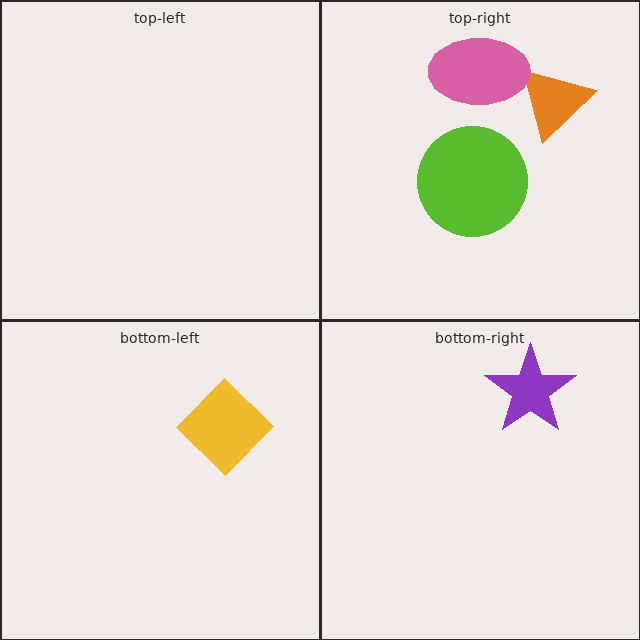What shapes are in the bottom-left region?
The yellow diamond.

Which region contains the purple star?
The bottom-right region.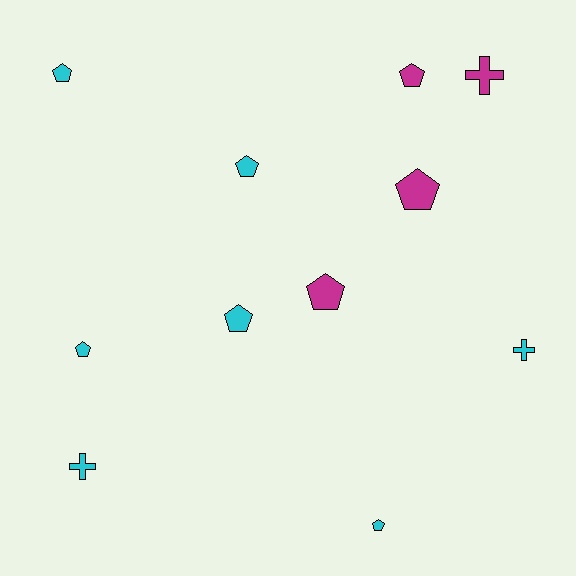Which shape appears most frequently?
Pentagon, with 8 objects.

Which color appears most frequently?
Cyan, with 7 objects.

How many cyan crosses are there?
There are 2 cyan crosses.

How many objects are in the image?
There are 11 objects.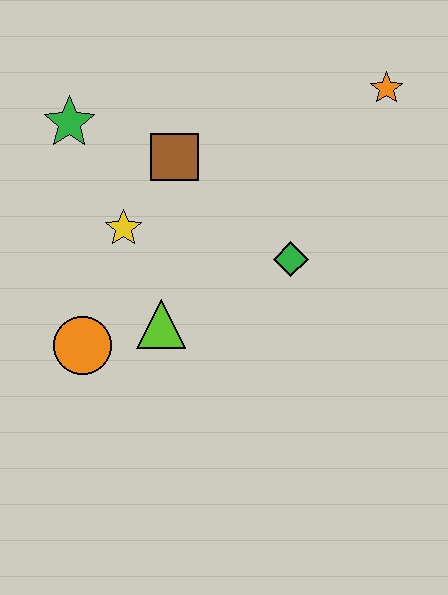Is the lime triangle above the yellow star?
No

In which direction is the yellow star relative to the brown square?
The yellow star is below the brown square.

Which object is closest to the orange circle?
The lime triangle is closest to the orange circle.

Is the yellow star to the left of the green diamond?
Yes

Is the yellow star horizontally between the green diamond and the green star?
Yes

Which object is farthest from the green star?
The orange star is farthest from the green star.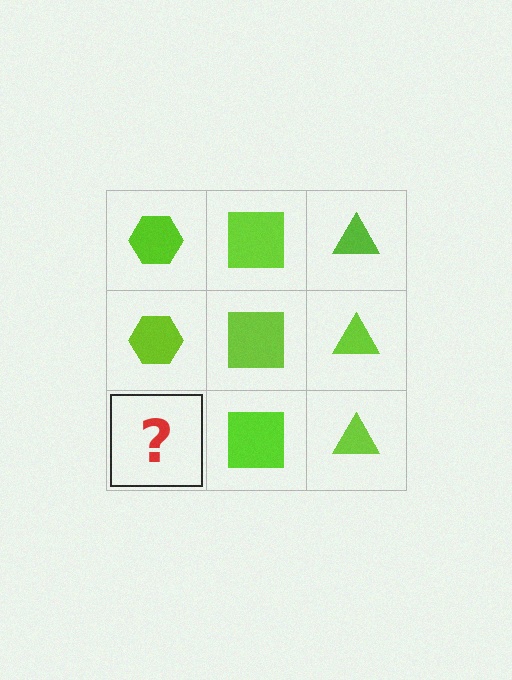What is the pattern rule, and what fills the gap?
The rule is that each column has a consistent shape. The gap should be filled with a lime hexagon.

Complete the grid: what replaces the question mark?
The question mark should be replaced with a lime hexagon.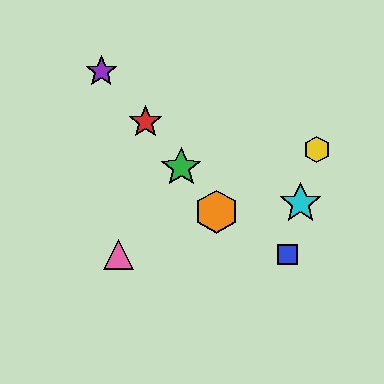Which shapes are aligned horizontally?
The blue square, the pink triangle are aligned horizontally.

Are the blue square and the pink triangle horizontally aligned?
Yes, both are at y≈254.